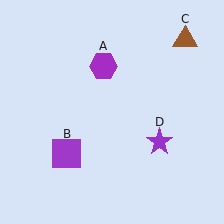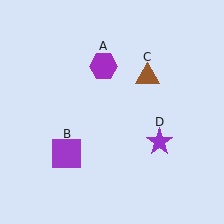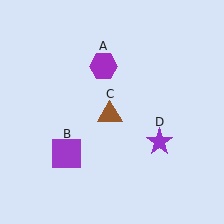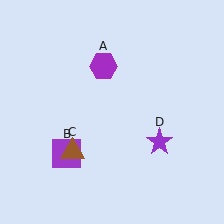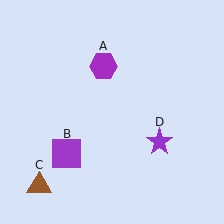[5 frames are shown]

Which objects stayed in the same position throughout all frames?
Purple hexagon (object A) and purple square (object B) and purple star (object D) remained stationary.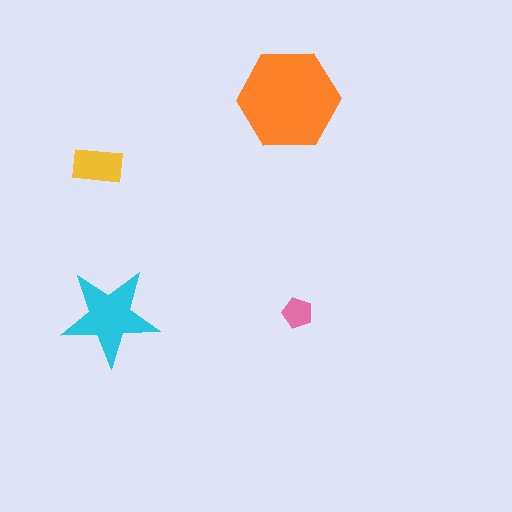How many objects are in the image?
There are 4 objects in the image.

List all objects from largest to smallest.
The orange hexagon, the cyan star, the yellow rectangle, the pink pentagon.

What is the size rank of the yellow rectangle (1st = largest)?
3rd.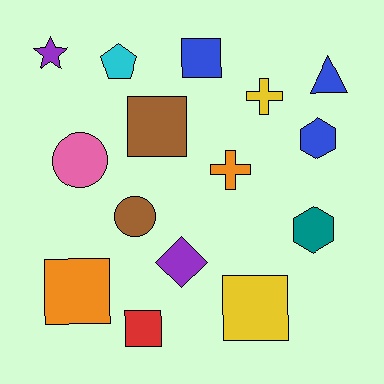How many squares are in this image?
There are 5 squares.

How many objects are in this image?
There are 15 objects.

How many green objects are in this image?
There are no green objects.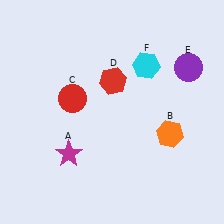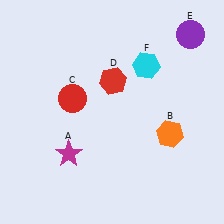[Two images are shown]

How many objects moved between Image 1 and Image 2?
1 object moved between the two images.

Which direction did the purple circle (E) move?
The purple circle (E) moved up.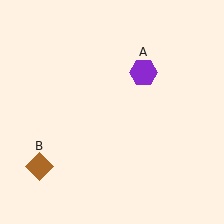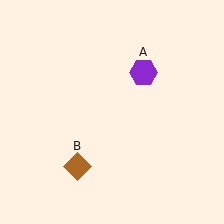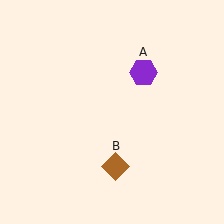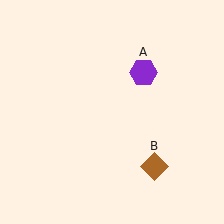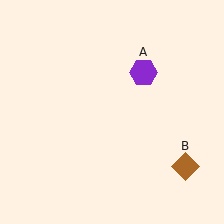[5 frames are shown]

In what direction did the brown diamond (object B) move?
The brown diamond (object B) moved right.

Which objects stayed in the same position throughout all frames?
Purple hexagon (object A) remained stationary.